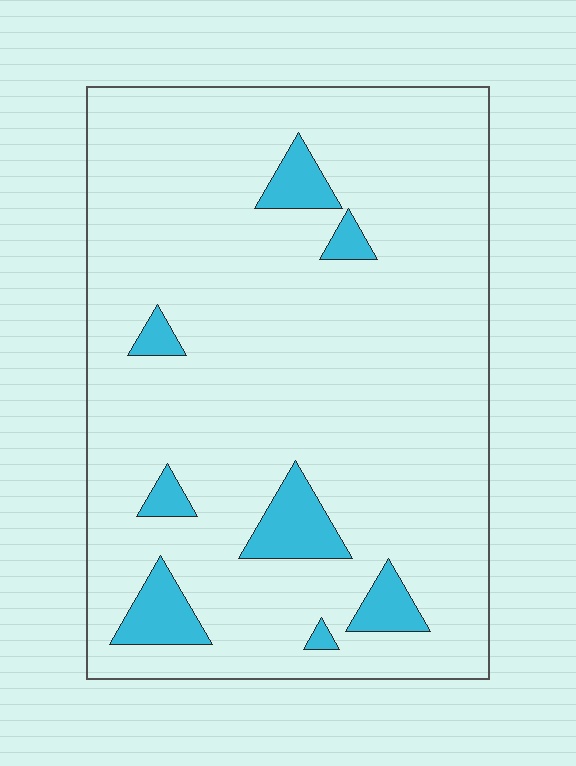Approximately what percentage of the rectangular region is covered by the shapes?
Approximately 10%.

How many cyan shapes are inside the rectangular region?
8.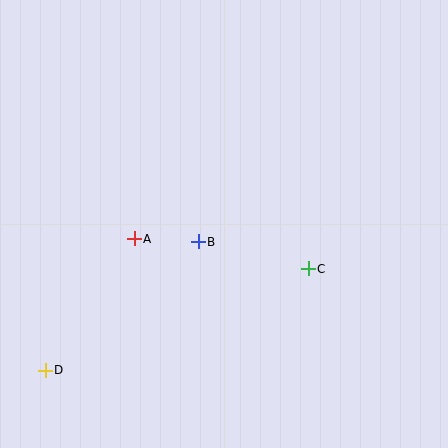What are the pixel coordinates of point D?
Point D is at (45, 370).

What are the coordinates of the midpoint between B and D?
The midpoint between B and D is at (122, 306).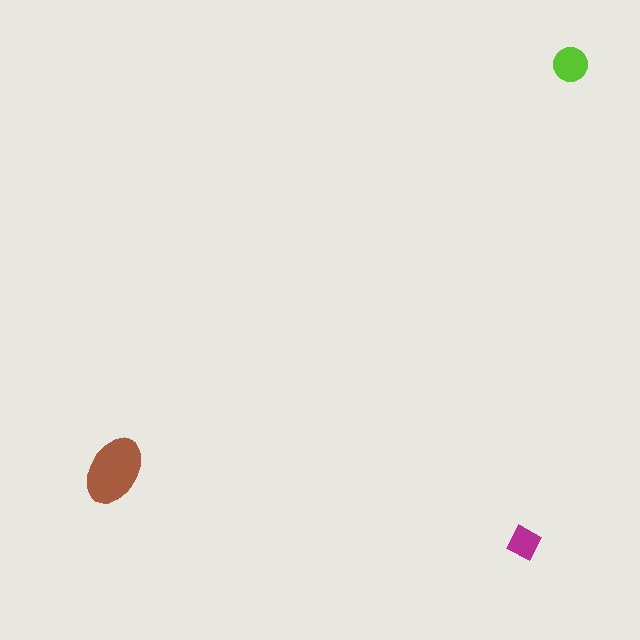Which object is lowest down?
The magenta diamond is bottommost.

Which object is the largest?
The brown ellipse.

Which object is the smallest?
The magenta diamond.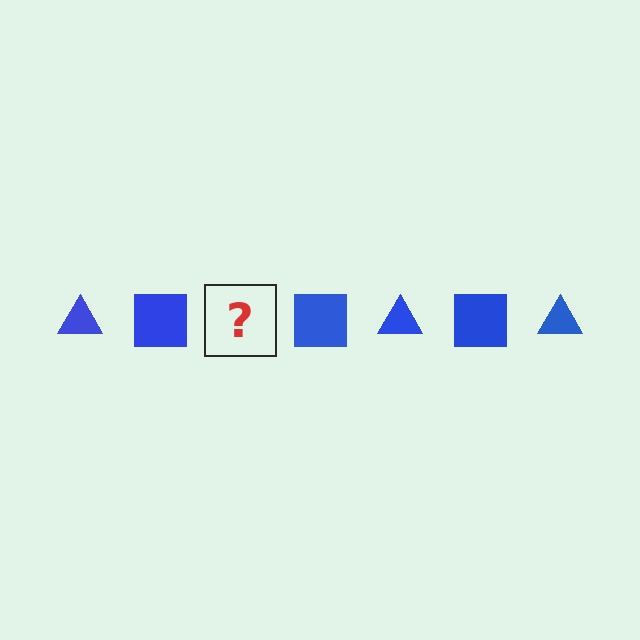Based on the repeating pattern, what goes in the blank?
The blank should be a blue triangle.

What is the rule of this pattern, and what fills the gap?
The rule is that the pattern cycles through triangle, square shapes in blue. The gap should be filled with a blue triangle.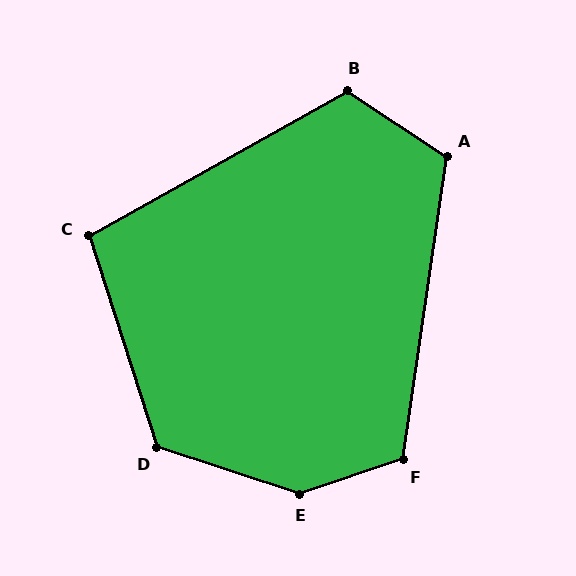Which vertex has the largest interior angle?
E, at approximately 143 degrees.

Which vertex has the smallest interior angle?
C, at approximately 101 degrees.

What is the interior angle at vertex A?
Approximately 115 degrees (obtuse).